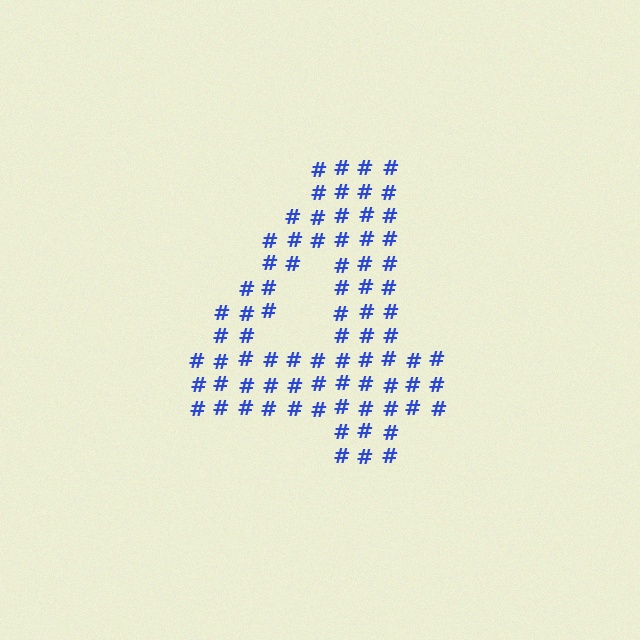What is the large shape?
The large shape is the digit 4.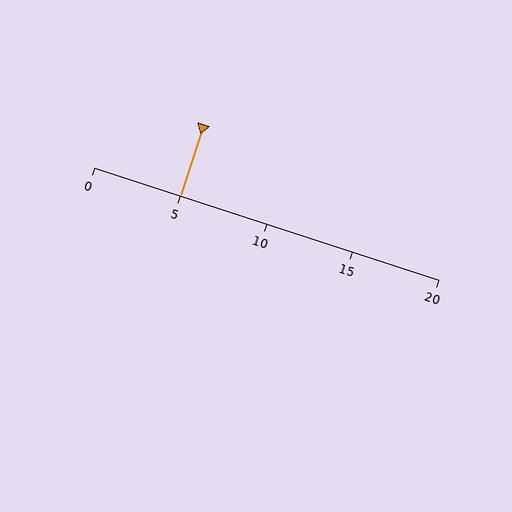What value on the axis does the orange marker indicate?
The marker indicates approximately 5.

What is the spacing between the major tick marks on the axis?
The major ticks are spaced 5 apart.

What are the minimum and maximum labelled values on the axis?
The axis runs from 0 to 20.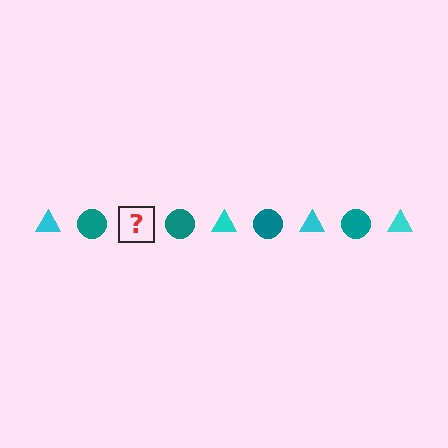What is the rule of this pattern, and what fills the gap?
The rule is that the pattern alternates between cyan triangle and teal circle. The gap should be filled with a cyan triangle.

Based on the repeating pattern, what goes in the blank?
The blank should be a cyan triangle.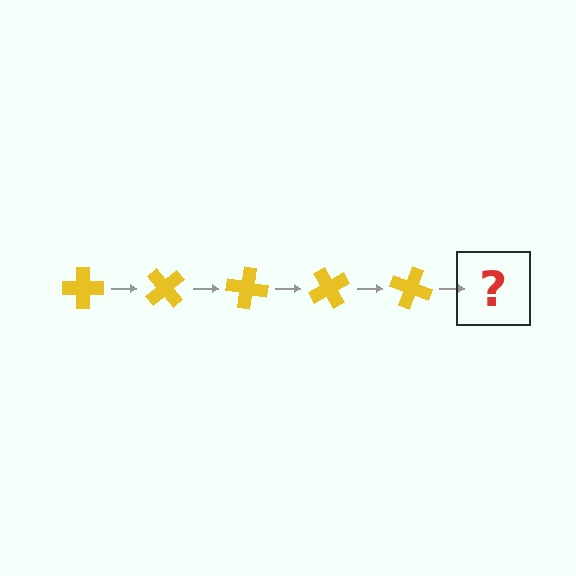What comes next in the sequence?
The next element should be a yellow cross rotated 250 degrees.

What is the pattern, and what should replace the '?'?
The pattern is that the cross rotates 50 degrees each step. The '?' should be a yellow cross rotated 250 degrees.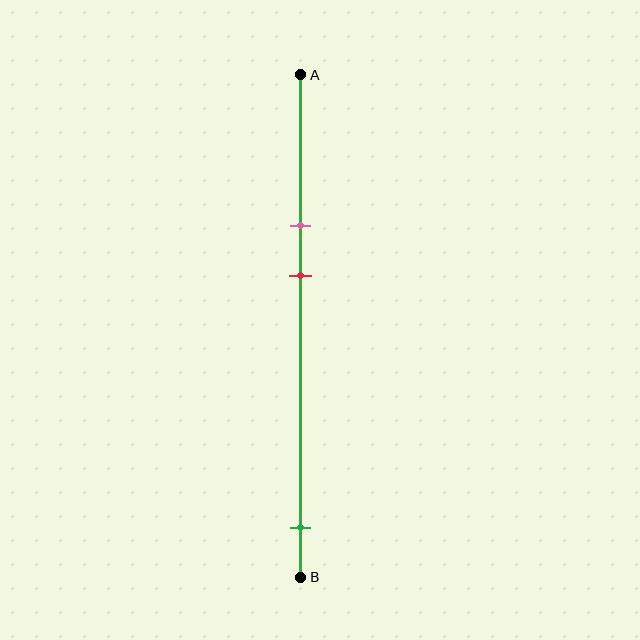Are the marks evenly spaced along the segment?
No, the marks are not evenly spaced.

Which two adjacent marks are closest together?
The pink and red marks are the closest adjacent pair.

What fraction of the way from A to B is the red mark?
The red mark is approximately 40% (0.4) of the way from A to B.